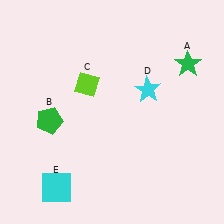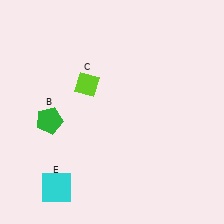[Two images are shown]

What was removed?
The green star (A), the cyan star (D) were removed in Image 2.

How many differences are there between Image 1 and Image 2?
There are 2 differences between the two images.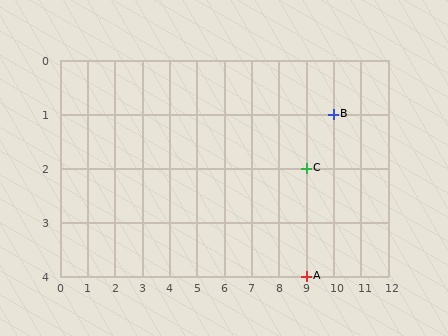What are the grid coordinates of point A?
Point A is at grid coordinates (9, 4).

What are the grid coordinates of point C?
Point C is at grid coordinates (9, 2).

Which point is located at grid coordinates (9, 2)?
Point C is at (9, 2).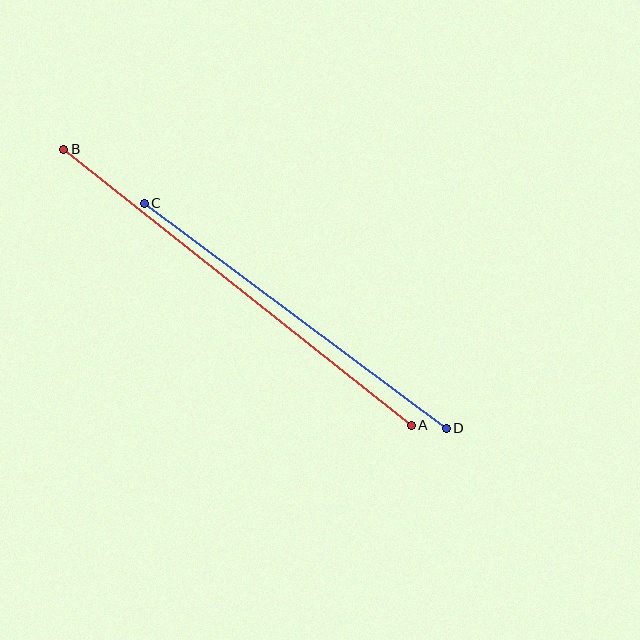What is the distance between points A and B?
The distance is approximately 444 pixels.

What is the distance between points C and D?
The distance is approximately 377 pixels.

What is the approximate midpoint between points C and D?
The midpoint is at approximately (295, 316) pixels.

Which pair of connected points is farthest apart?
Points A and B are farthest apart.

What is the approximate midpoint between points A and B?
The midpoint is at approximately (237, 287) pixels.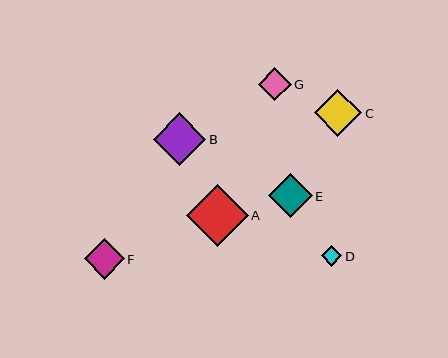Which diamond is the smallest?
Diamond D is the smallest with a size of approximately 20 pixels.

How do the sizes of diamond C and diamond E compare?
Diamond C and diamond E are approximately the same size.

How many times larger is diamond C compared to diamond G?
Diamond C is approximately 1.5 times the size of diamond G.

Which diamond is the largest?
Diamond A is the largest with a size of approximately 62 pixels.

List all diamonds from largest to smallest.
From largest to smallest: A, B, C, E, F, G, D.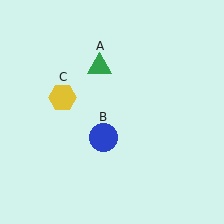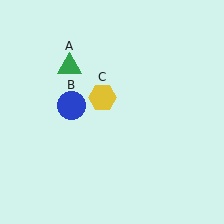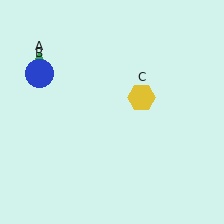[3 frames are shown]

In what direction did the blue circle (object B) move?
The blue circle (object B) moved up and to the left.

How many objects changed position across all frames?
3 objects changed position: green triangle (object A), blue circle (object B), yellow hexagon (object C).